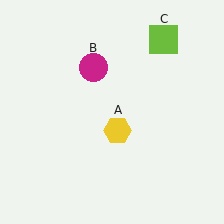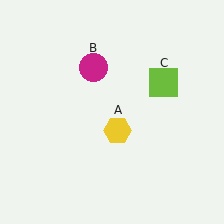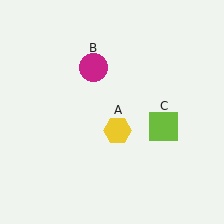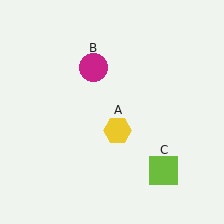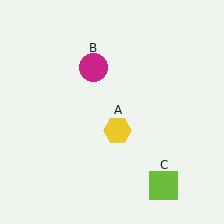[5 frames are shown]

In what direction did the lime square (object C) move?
The lime square (object C) moved down.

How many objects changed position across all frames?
1 object changed position: lime square (object C).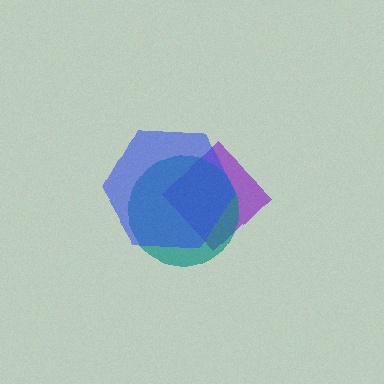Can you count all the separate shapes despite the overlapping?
Yes, there are 3 separate shapes.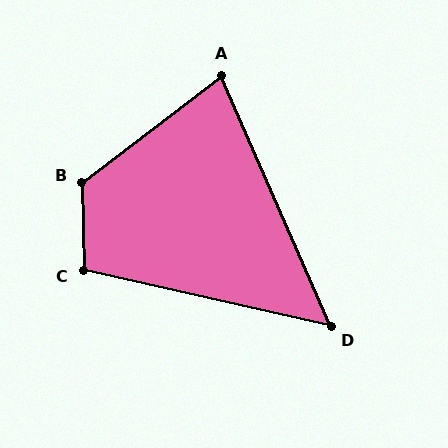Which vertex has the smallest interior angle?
D, at approximately 54 degrees.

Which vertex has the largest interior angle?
B, at approximately 126 degrees.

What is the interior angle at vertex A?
Approximately 76 degrees (acute).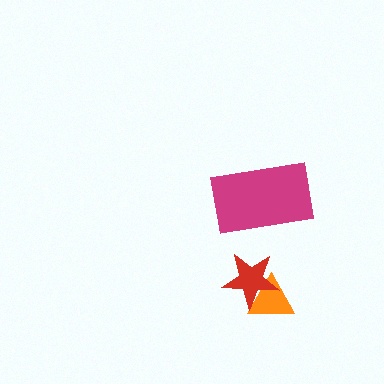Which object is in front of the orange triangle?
The red star is in front of the orange triangle.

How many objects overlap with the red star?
1 object overlaps with the red star.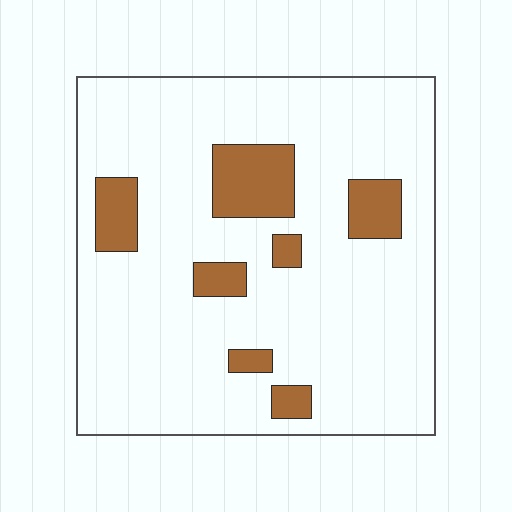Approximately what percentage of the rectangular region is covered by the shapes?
Approximately 15%.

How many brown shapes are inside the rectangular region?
7.